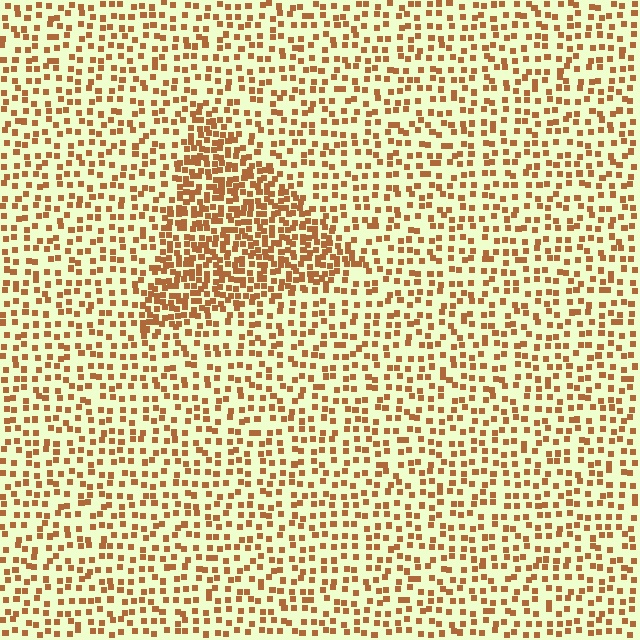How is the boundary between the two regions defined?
The boundary is defined by a change in element density (approximately 2.1x ratio). All elements are the same color, size, and shape.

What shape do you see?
I see a triangle.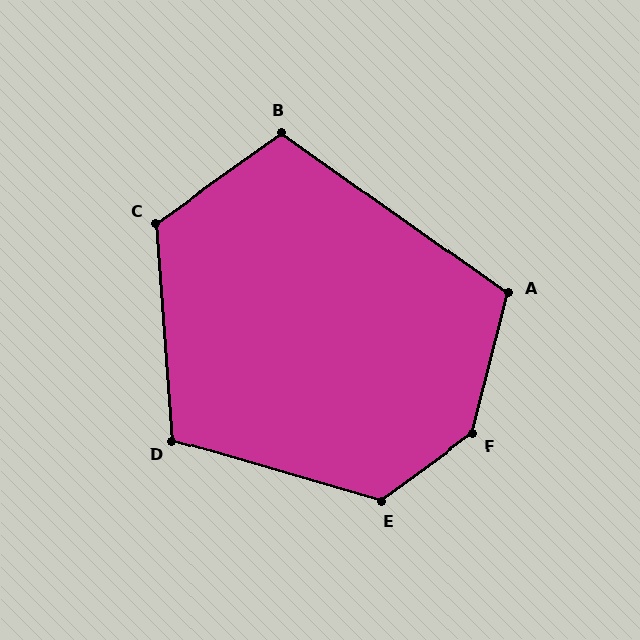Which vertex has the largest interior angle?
F, at approximately 140 degrees.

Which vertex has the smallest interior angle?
B, at approximately 109 degrees.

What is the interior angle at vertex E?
Approximately 128 degrees (obtuse).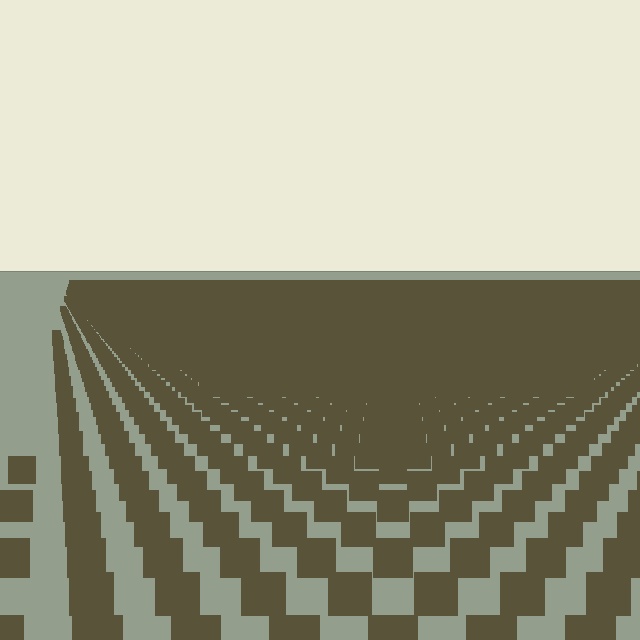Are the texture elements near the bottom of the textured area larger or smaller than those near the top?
Larger. Near the bottom, elements are closer to the viewer and appear at a bigger on-screen size.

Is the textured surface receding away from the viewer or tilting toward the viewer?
The surface is receding away from the viewer. Texture elements get smaller and denser toward the top.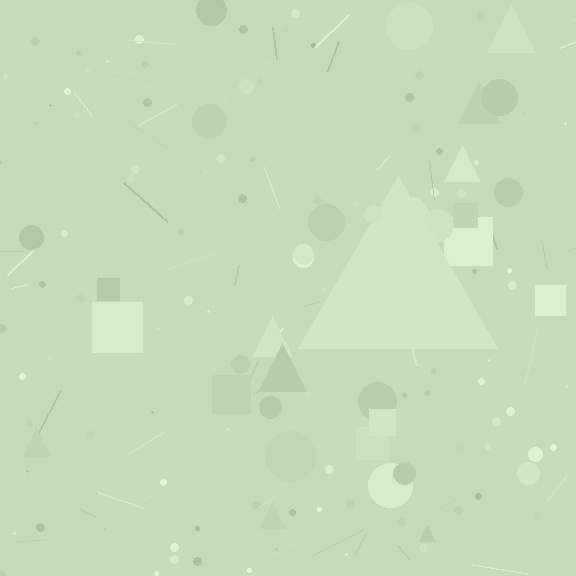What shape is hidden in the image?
A triangle is hidden in the image.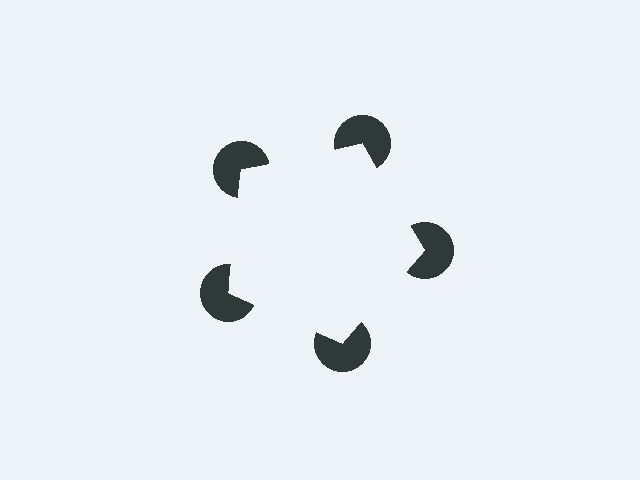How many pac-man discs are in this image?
There are 5 — one at each vertex of the illusory pentagon.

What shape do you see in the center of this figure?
An illusory pentagon — its edges are inferred from the aligned wedge cuts in the pac-man discs, not physically drawn.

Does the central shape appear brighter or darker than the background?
It typically appears slightly brighter than the background, even though no actual brightness change is drawn.